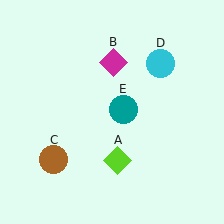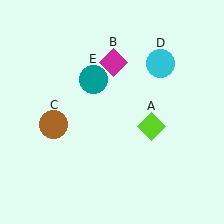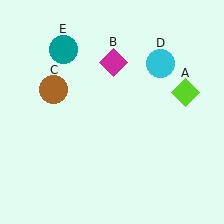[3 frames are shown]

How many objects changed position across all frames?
3 objects changed position: lime diamond (object A), brown circle (object C), teal circle (object E).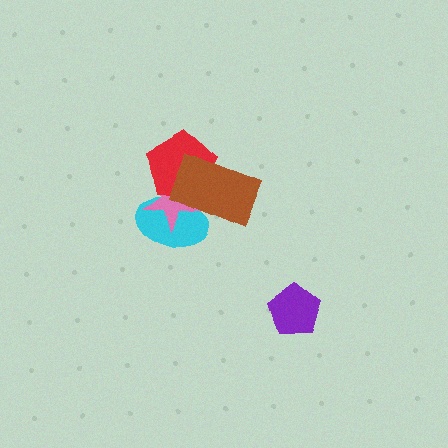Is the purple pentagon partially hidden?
No, no other shape covers it.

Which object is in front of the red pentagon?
The brown rectangle is in front of the red pentagon.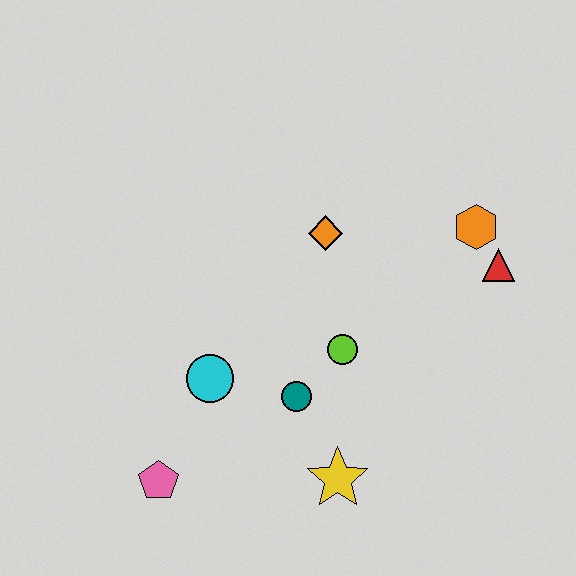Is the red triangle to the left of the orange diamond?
No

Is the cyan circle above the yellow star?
Yes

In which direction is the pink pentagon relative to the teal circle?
The pink pentagon is to the left of the teal circle.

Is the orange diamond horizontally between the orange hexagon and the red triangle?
No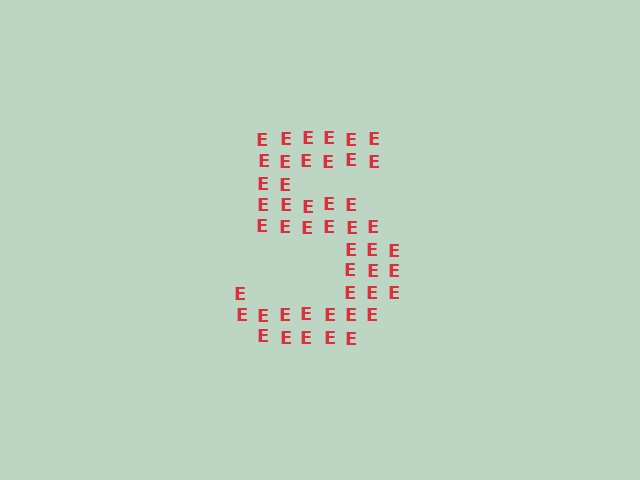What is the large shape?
The large shape is the digit 5.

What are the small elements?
The small elements are letter E's.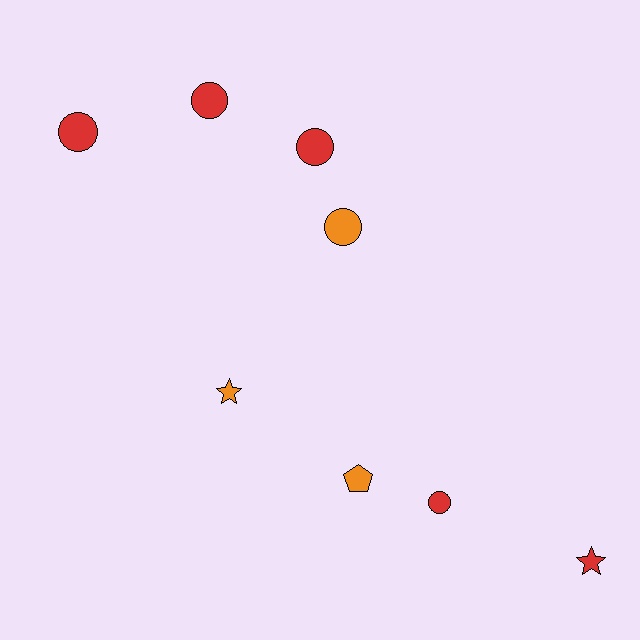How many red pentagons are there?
There are no red pentagons.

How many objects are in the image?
There are 8 objects.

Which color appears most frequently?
Red, with 5 objects.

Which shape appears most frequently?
Circle, with 5 objects.